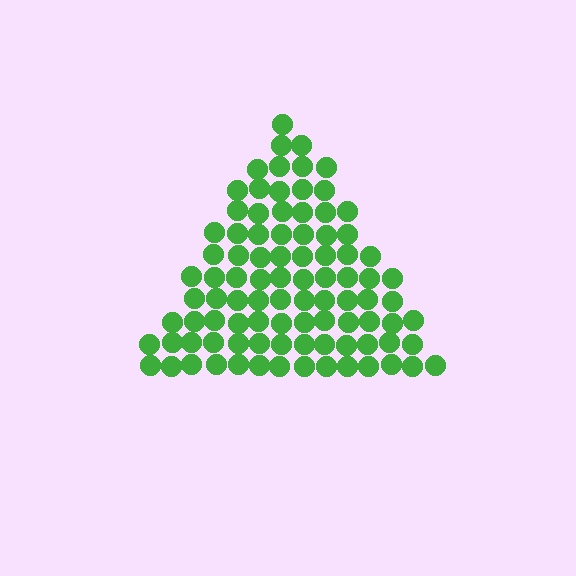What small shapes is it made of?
It is made of small circles.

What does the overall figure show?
The overall figure shows a triangle.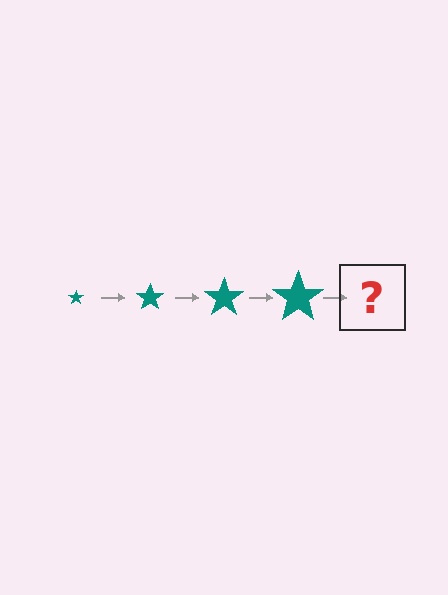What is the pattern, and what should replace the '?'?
The pattern is that the star gets progressively larger each step. The '?' should be a teal star, larger than the previous one.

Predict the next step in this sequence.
The next step is a teal star, larger than the previous one.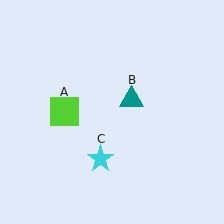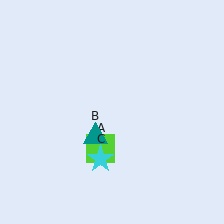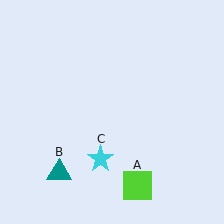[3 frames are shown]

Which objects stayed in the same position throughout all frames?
Cyan star (object C) remained stationary.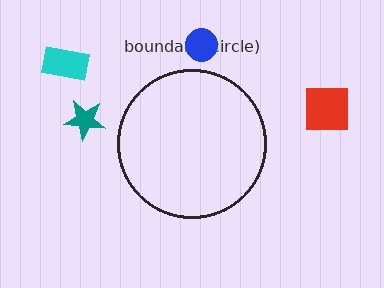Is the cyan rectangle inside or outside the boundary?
Outside.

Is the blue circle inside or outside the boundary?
Outside.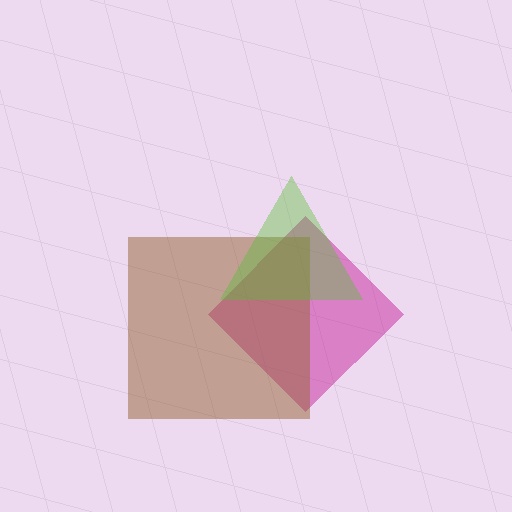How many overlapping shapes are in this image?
There are 3 overlapping shapes in the image.